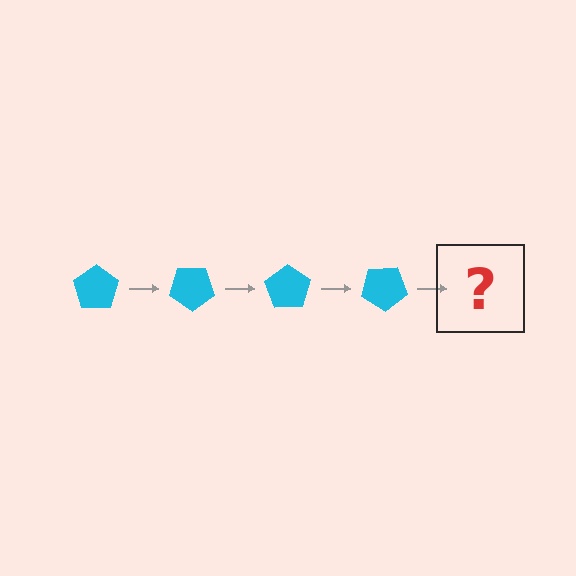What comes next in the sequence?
The next element should be a cyan pentagon rotated 140 degrees.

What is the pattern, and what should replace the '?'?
The pattern is that the pentagon rotates 35 degrees each step. The '?' should be a cyan pentagon rotated 140 degrees.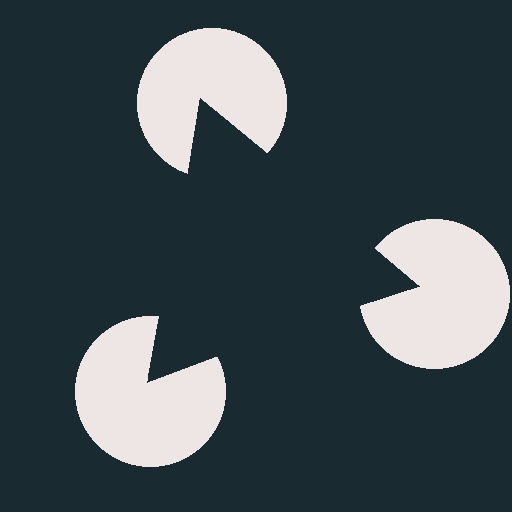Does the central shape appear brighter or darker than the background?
It typically appears slightly darker than the background, even though no actual brightness change is drawn.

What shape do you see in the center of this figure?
An illusory triangle — its edges are inferred from the aligned wedge cuts in the pac-man discs, not physically drawn.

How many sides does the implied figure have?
3 sides.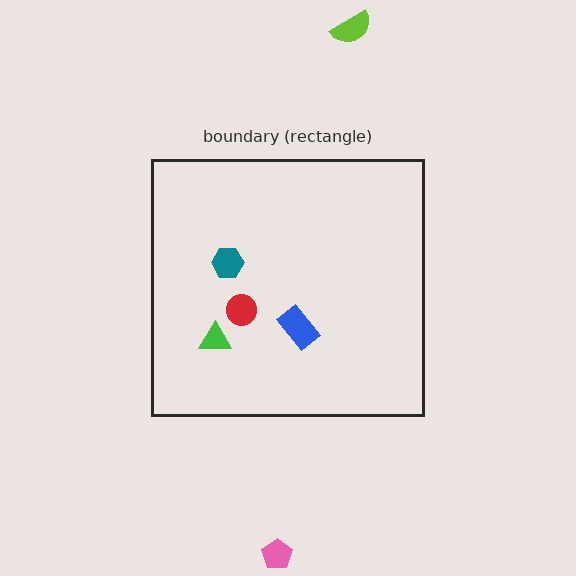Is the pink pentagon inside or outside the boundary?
Outside.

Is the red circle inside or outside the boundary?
Inside.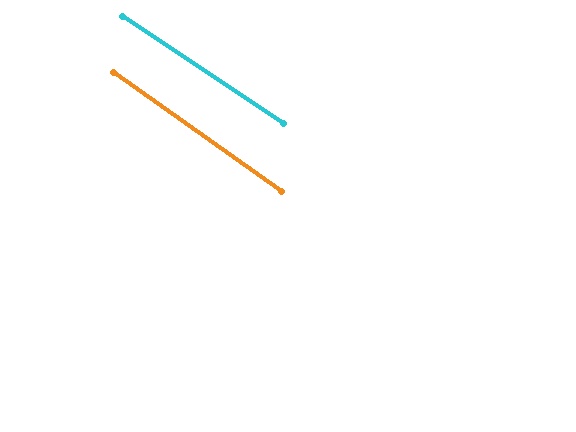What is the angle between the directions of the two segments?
Approximately 2 degrees.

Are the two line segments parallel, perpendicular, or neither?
Parallel — their directions differ by only 1.7°.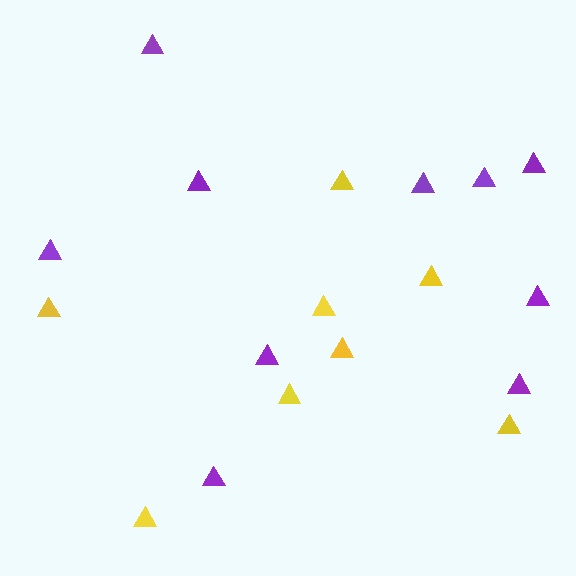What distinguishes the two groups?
There are 2 groups: one group of yellow triangles (8) and one group of purple triangles (10).